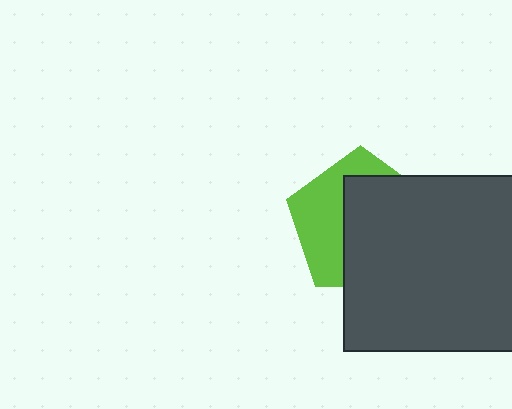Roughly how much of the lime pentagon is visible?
A small part of it is visible (roughly 41%).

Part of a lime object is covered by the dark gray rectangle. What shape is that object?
It is a pentagon.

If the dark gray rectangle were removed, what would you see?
You would see the complete lime pentagon.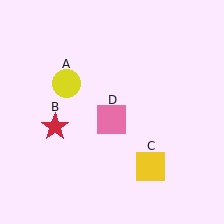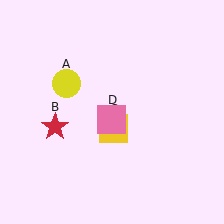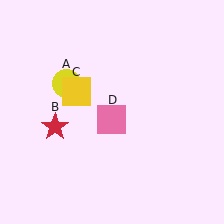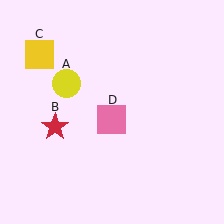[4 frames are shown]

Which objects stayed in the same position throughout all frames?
Yellow circle (object A) and red star (object B) and pink square (object D) remained stationary.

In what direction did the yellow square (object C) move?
The yellow square (object C) moved up and to the left.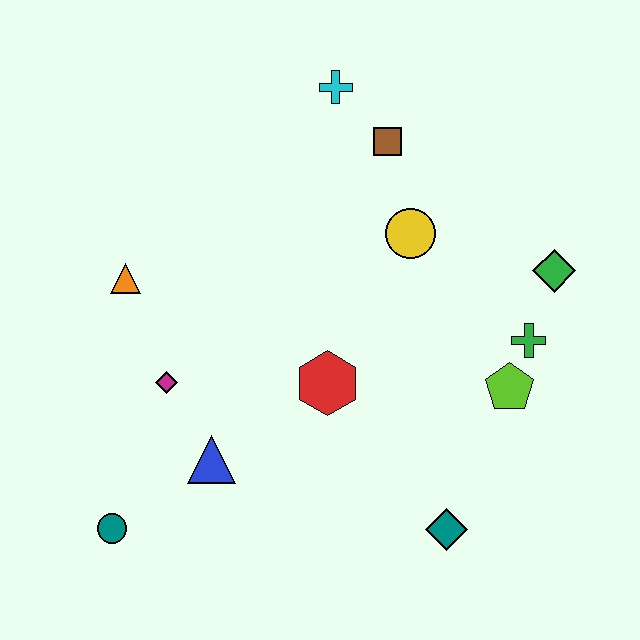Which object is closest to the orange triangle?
The magenta diamond is closest to the orange triangle.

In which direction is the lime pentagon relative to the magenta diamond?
The lime pentagon is to the right of the magenta diamond.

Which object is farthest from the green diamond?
The teal circle is farthest from the green diamond.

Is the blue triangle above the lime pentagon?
No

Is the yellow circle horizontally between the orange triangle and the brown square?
No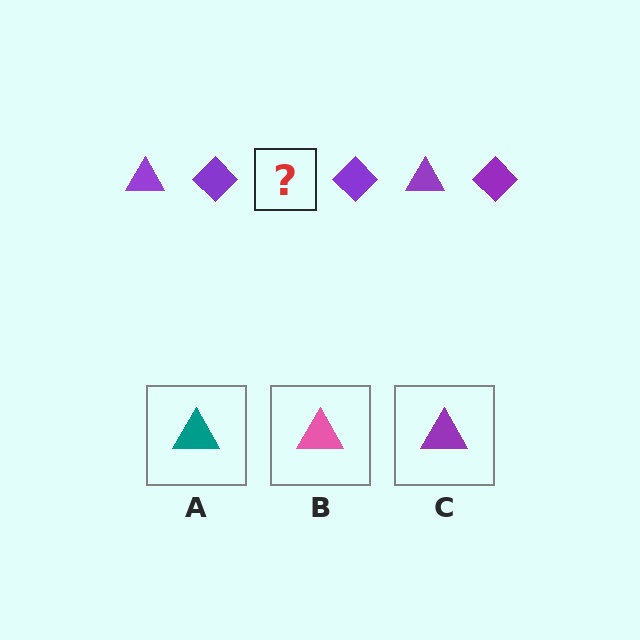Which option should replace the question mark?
Option C.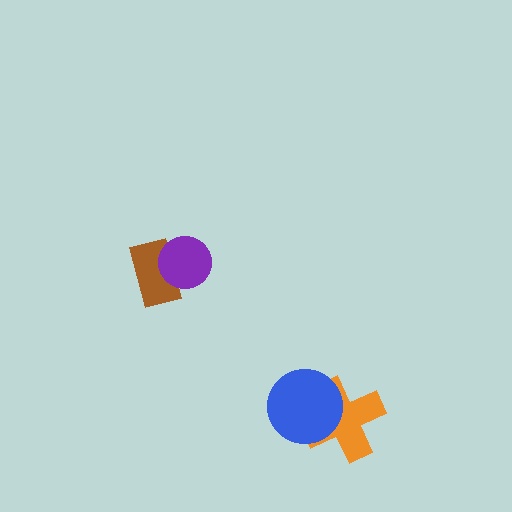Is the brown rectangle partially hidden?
Yes, it is partially covered by another shape.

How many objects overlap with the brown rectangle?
1 object overlaps with the brown rectangle.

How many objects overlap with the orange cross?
1 object overlaps with the orange cross.